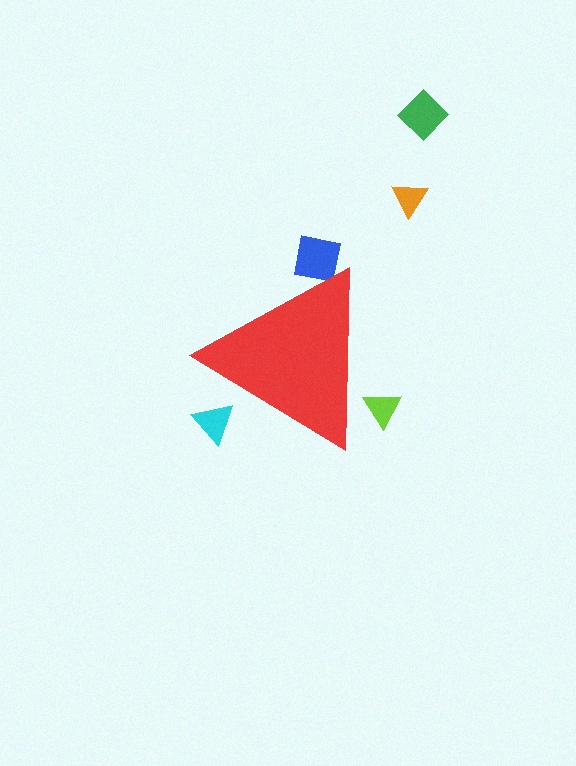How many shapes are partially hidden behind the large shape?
3 shapes are partially hidden.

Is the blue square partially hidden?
Yes, the blue square is partially hidden behind the red triangle.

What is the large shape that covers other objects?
A red triangle.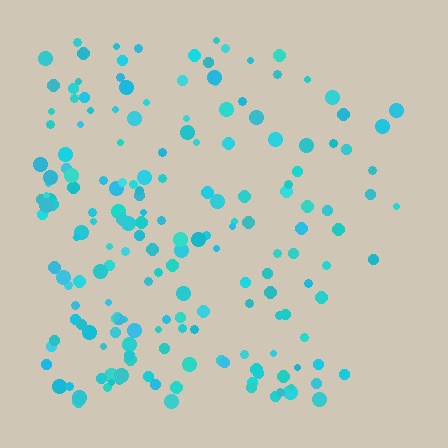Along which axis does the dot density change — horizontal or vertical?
Horizontal.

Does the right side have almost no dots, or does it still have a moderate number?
Still a moderate number, just noticeably fewer than the left.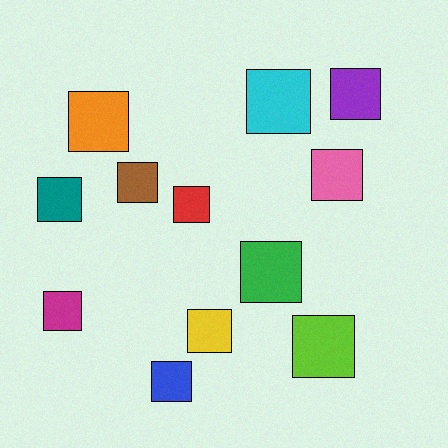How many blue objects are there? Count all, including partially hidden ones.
There is 1 blue object.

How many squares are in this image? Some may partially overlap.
There are 12 squares.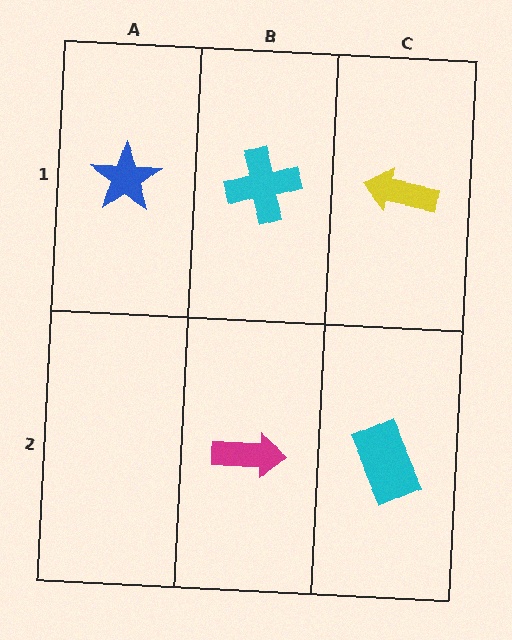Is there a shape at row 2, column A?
No, that cell is empty.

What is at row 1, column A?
A blue star.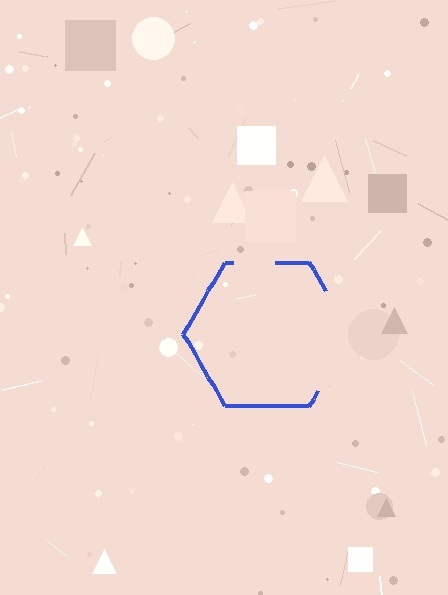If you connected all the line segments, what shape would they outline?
They would outline a hexagon.